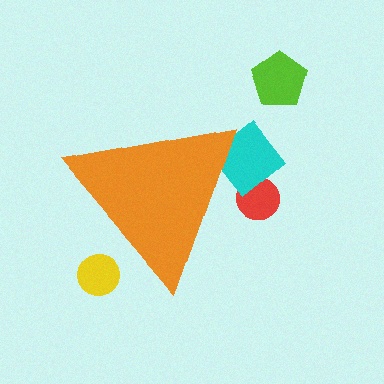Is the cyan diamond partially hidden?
Yes, the cyan diamond is partially hidden behind the orange triangle.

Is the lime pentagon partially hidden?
No, the lime pentagon is fully visible.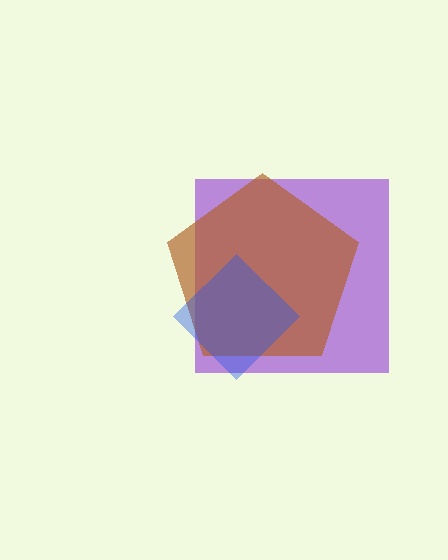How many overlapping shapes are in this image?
There are 3 overlapping shapes in the image.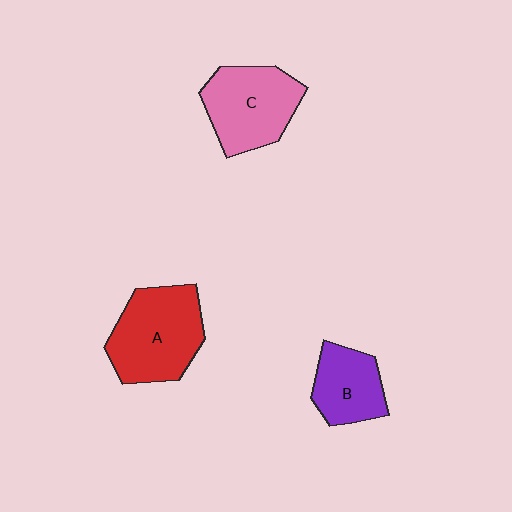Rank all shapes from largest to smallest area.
From largest to smallest: A (red), C (pink), B (purple).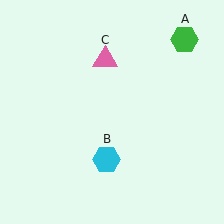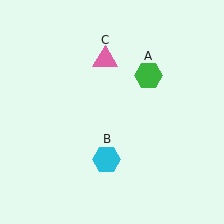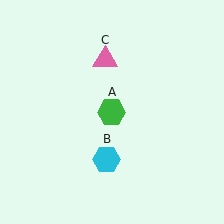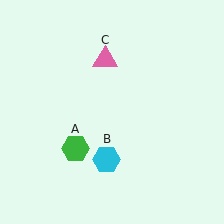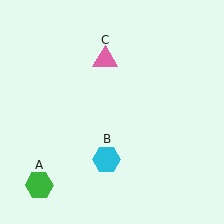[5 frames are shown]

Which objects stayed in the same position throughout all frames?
Cyan hexagon (object B) and pink triangle (object C) remained stationary.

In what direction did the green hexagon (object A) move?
The green hexagon (object A) moved down and to the left.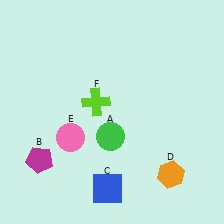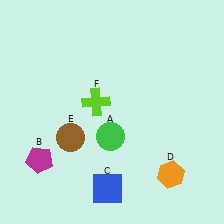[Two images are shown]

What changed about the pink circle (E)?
In Image 1, E is pink. In Image 2, it changed to brown.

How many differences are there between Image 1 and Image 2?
There is 1 difference between the two images.